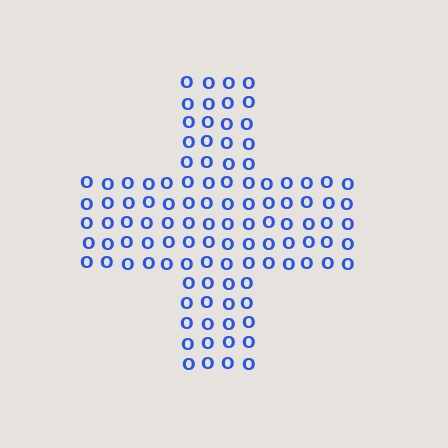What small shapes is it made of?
It is made of small letter O's.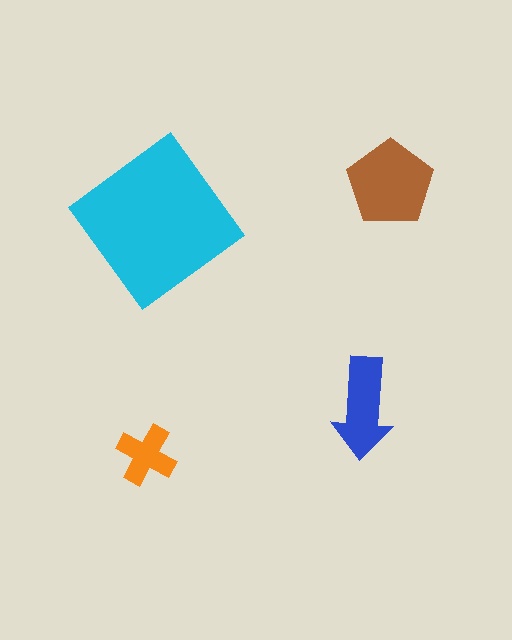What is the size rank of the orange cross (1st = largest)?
4th.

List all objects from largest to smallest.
The cyan diamond, the brown pentagon, the blue arrow, the orange cross.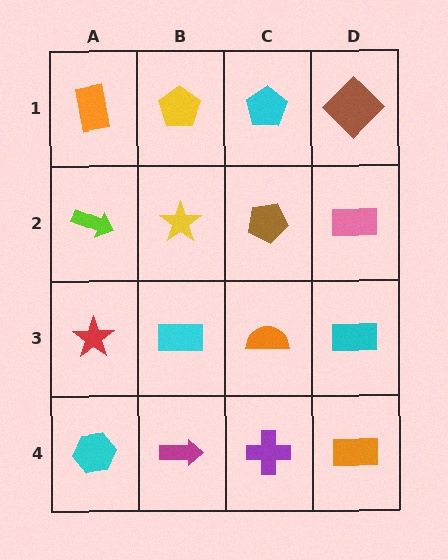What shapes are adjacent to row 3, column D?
A pink rectangle (row 2, column D), an orange rectangle (row 4, column D), an orange semicircle (row 3, column C).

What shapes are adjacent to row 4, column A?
A red star (row 3, column A), a magenta arrow (row 4, column B).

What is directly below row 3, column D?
An orange rectangle.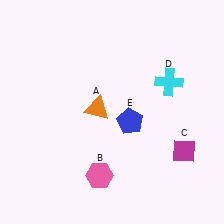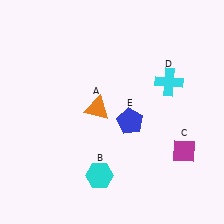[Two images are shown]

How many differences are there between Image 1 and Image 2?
There is 1 difference between the two images.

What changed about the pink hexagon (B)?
In Image 1, B is pink. In Image 2, it changed to cyan.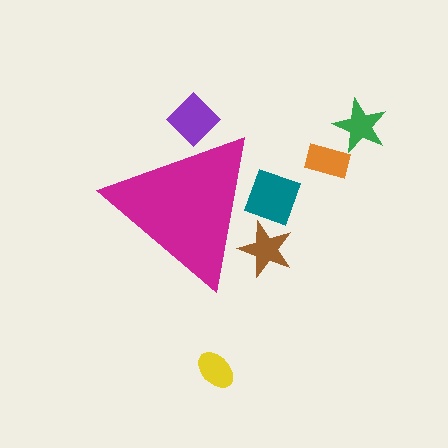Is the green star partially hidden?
No, the green star is fully visible.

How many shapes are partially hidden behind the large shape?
3 shapes are partially hidden.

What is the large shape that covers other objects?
A magenta triangle.